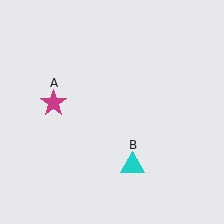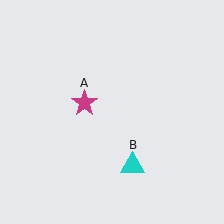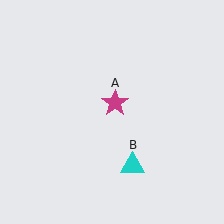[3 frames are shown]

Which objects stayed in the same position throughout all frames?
Cyan triangle (object B) remained stationary.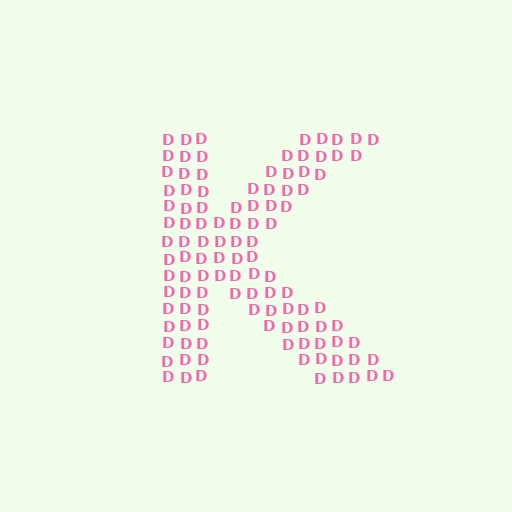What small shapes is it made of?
It is made of small letter D's.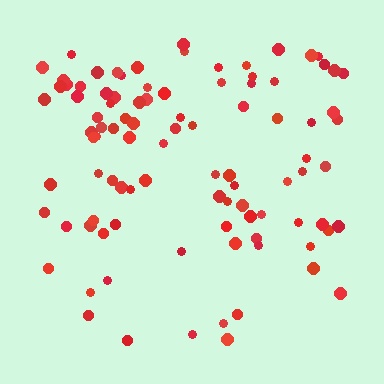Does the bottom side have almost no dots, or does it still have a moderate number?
Still a moderate number, just noticeably fewer than the top.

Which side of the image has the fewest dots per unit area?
The bottom.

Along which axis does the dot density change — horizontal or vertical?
Vertical.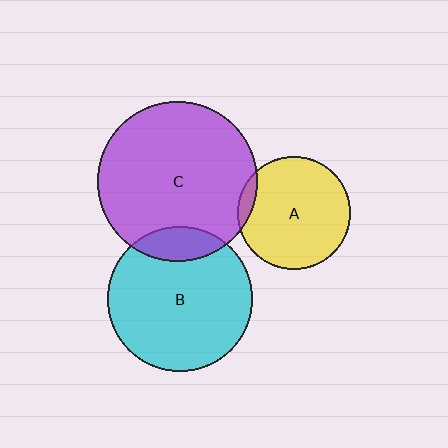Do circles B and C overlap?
Yes.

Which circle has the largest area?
Circle C (purple).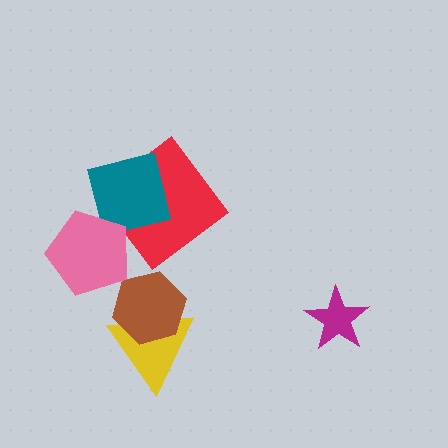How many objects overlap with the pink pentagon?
1 object overlaps with the pink pentagon.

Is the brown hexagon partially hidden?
No, no other shape covers it.